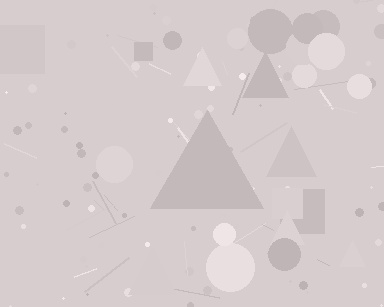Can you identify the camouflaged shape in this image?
The camouflaged shape is a triangle.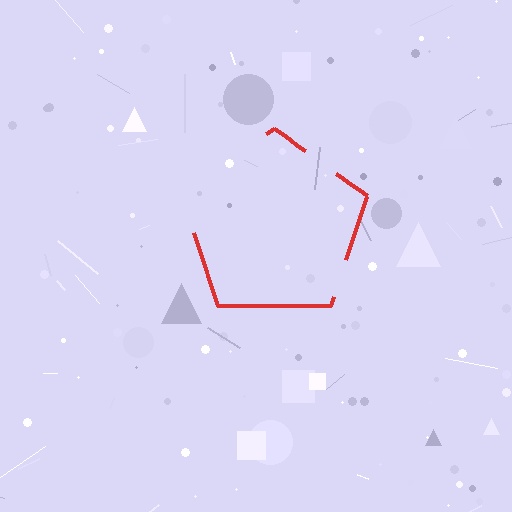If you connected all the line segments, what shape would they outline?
They would outline a pentagon.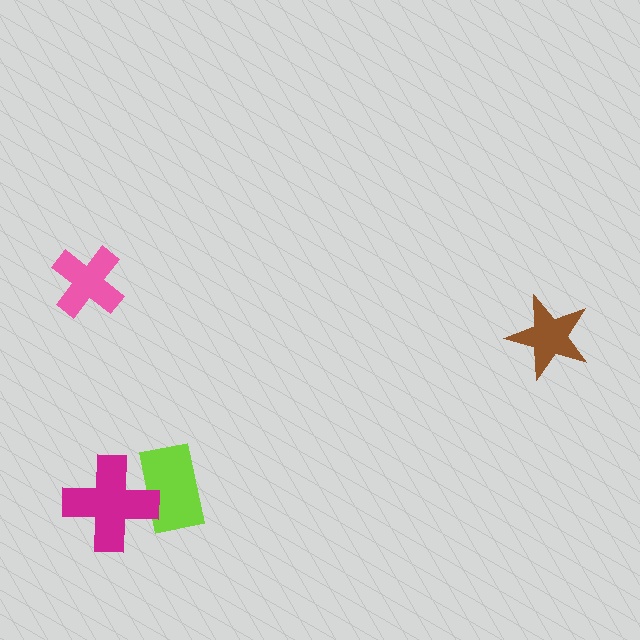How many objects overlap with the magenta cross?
1 object overlaps with the magenta cross.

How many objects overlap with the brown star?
0 objects overlap with the brown star.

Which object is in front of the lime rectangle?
The magenta cross is in front of the lime rectangle.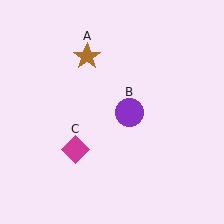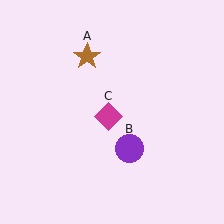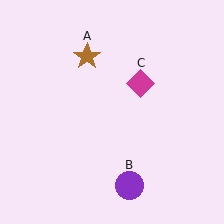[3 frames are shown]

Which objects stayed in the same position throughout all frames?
Brown star (object A) remained stationary.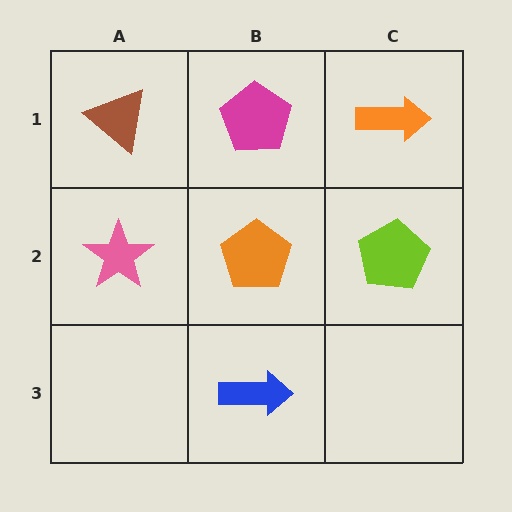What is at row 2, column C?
A lime pentagon.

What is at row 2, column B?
An orange pentagon.